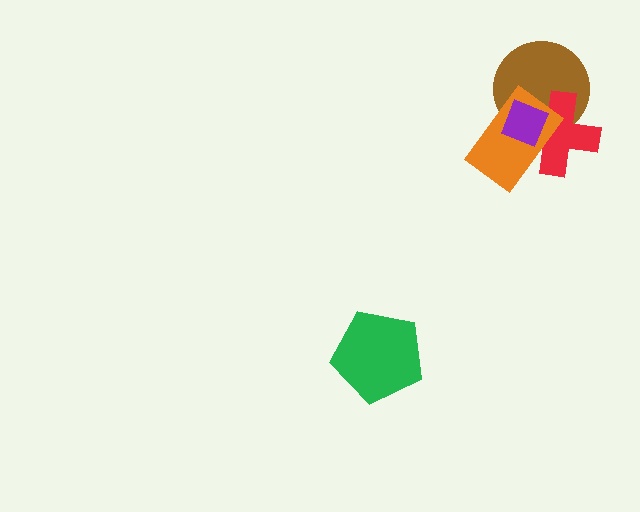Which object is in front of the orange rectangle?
The purple diamond is in front of the orange rectangle.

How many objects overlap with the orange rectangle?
3 objects overlap with the orange rectangle.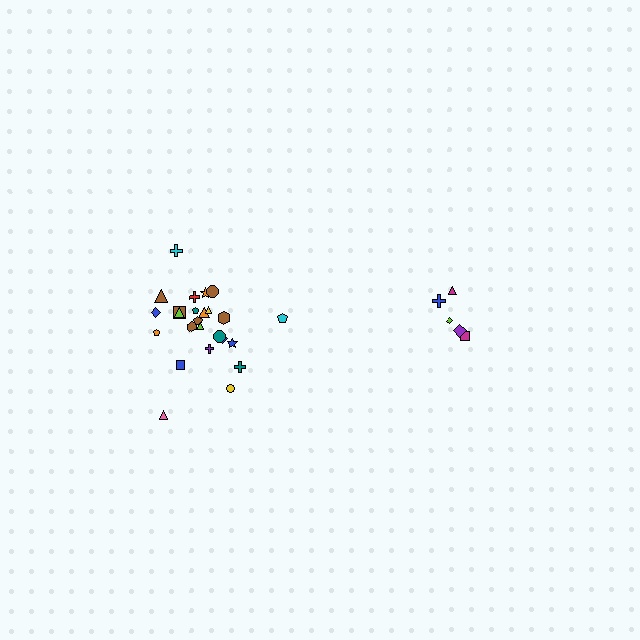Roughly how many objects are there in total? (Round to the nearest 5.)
Roughly 30 objects in total.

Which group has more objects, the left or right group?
The left group.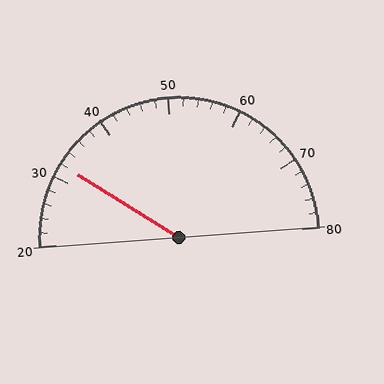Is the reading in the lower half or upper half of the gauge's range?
The reading is in the lower half of the range (20 to 80).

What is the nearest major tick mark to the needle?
The nearest major tick mark is 30.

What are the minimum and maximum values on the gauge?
The gauge ranges from 20 to 80.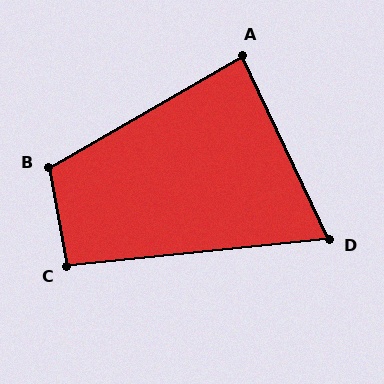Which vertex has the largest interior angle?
B, at approximately 110 degrees.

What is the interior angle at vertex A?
Approximately 85 degrees (approximately right).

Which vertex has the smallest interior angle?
D, at approximately 70 degrees.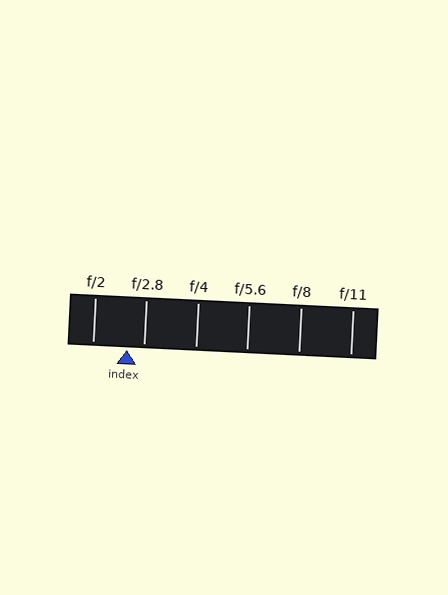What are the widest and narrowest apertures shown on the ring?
The widest aperture shown is f/2 and the narrowest is f/11.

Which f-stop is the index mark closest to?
The index mark is closest to f/2.8.